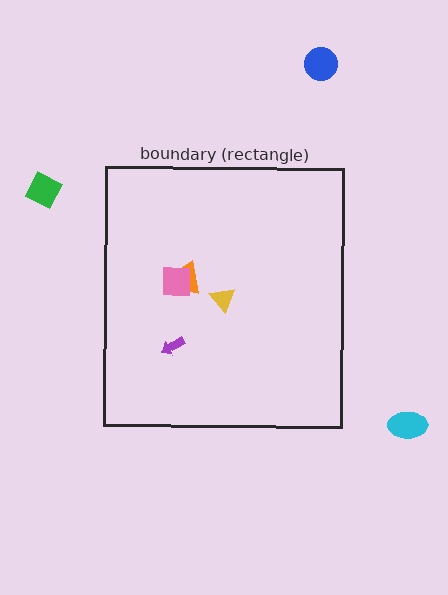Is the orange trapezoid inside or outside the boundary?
Inside.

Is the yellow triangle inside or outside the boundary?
Inside.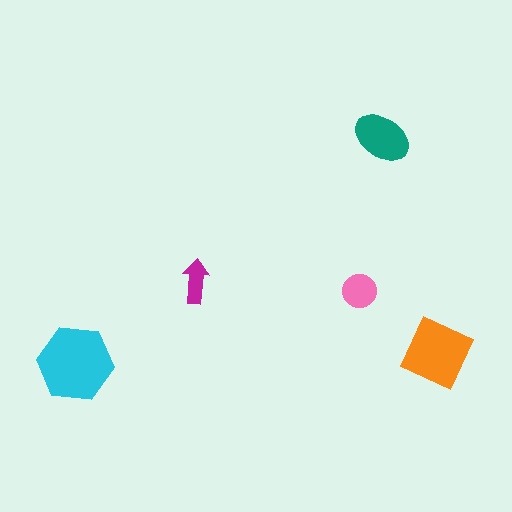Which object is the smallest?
The magenta arrow.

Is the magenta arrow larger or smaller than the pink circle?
Smaller.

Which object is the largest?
The cyan hexagon.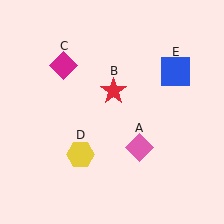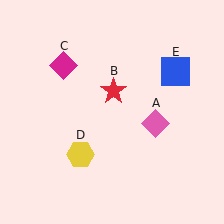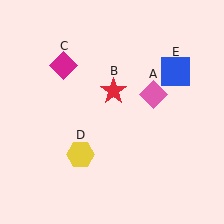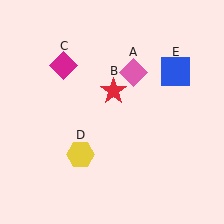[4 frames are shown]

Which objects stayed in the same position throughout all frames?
Red star (object B) and magenta diamond (object C) and yellow hexagon (object D) and blue square (object E) remained stationary.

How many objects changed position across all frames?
1 object changed position: pink diamond (object A).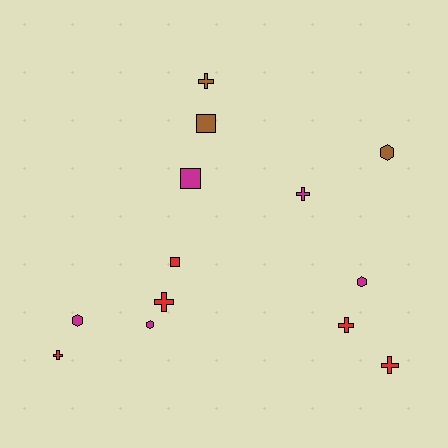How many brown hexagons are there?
There is 1 brown hexagon.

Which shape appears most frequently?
Cross, with 6 objects.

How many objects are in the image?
There are 13 objects.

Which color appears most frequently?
Magenta, with 5 objects.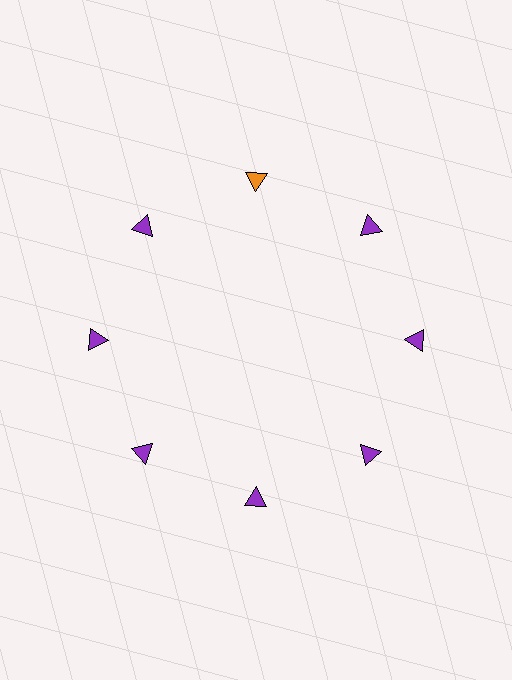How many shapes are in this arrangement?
There are 8 shapes arranged in a ring pattern.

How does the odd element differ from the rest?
It has a different color: orange instead of purple.